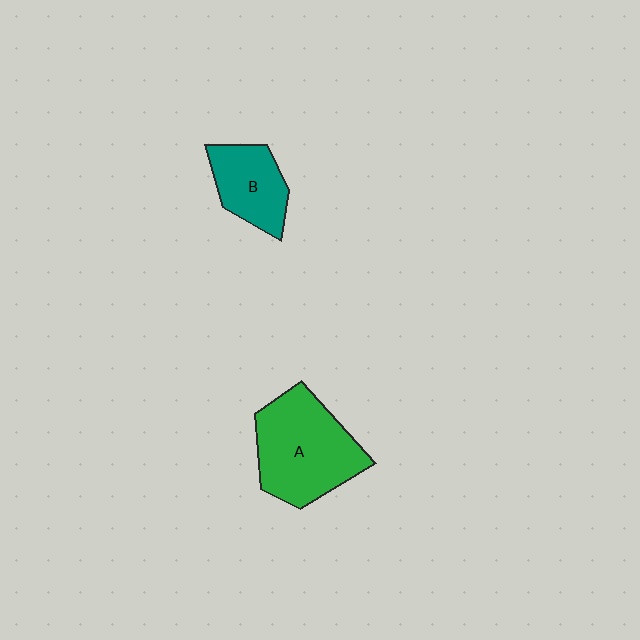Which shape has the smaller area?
Shape B (teal).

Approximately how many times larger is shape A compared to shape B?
Approximately 1.7 times.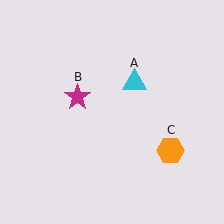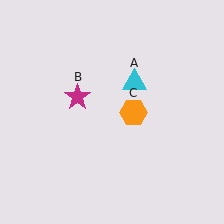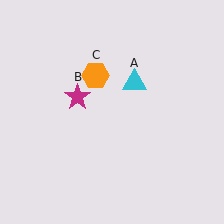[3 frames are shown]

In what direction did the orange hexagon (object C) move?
The orange hexagon (object C) moved up and to the left.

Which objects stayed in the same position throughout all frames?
Cyan triangle (object A) and magenta star (object B) remained stationary.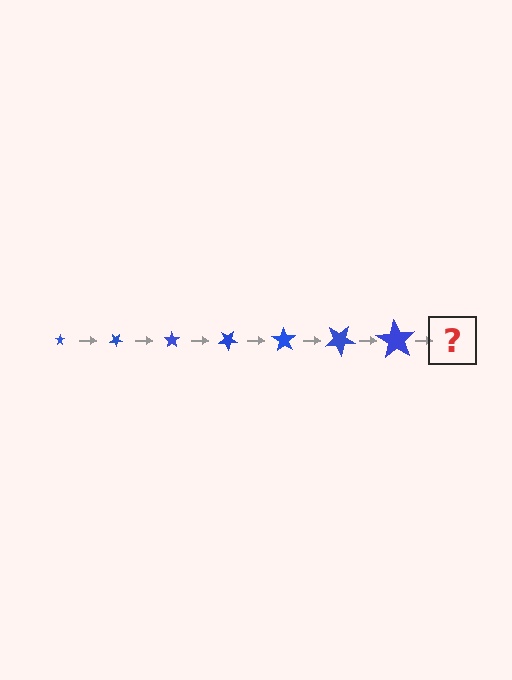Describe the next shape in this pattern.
It should be a star, larger than the previous one and rotated 245 degrees from the start.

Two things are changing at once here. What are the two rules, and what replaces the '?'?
The two rules are that the star grows larger each step and it rotates 35 degrees each step. The '?' should be a star, larger than the previous one and rotated 245 degrees from the start.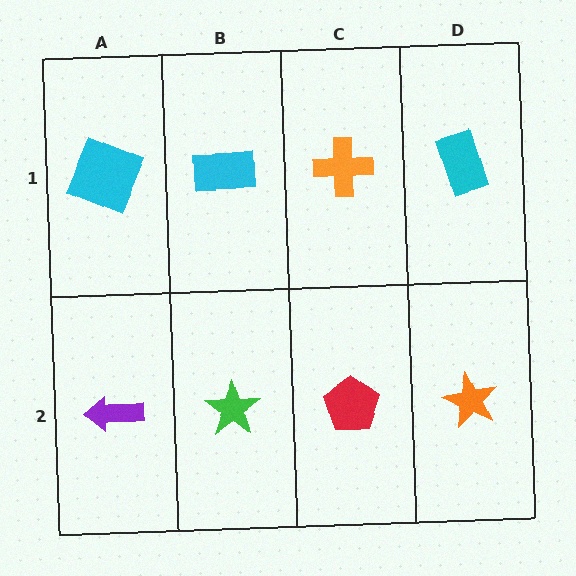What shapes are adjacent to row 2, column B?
A cyan rectangle (row 1, column B), a purple arrow (row 2, column A), a red pentagon (row 2, column C).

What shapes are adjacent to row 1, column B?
A green star (row 2, column B), a cyan square (row 1, column A), an orange cross (row 1, column C).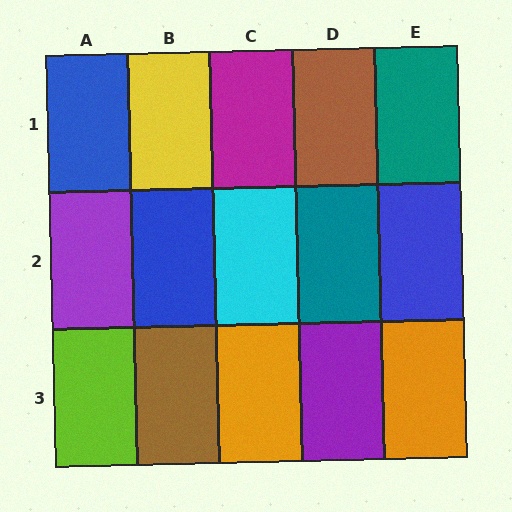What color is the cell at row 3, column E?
Orange.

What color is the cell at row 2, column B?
Blue.